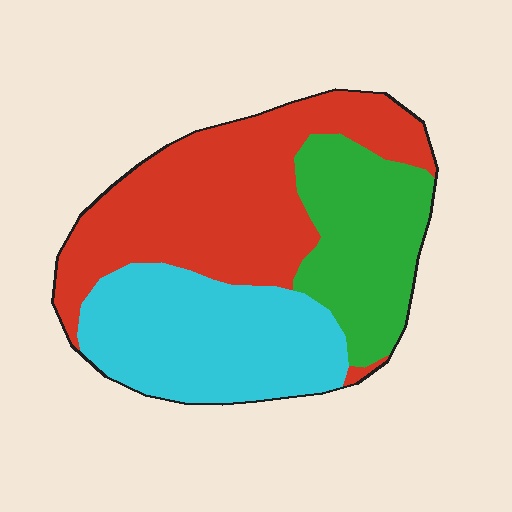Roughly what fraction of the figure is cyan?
Cyan takes up about one third (1/3) of the figure.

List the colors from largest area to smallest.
From largest to smallest: red, cyan, green.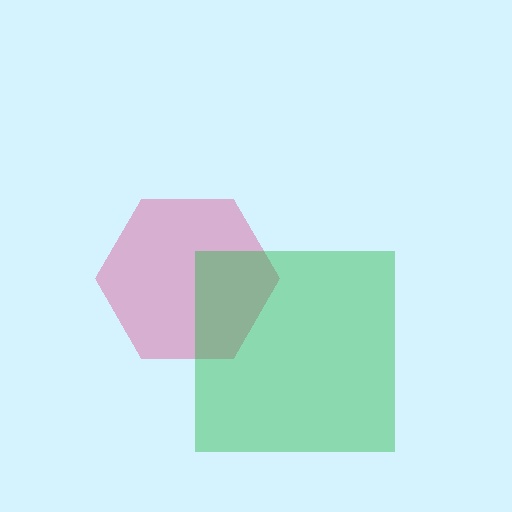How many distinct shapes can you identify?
There are 2 distinct shapes: a pink hexagon, a green square.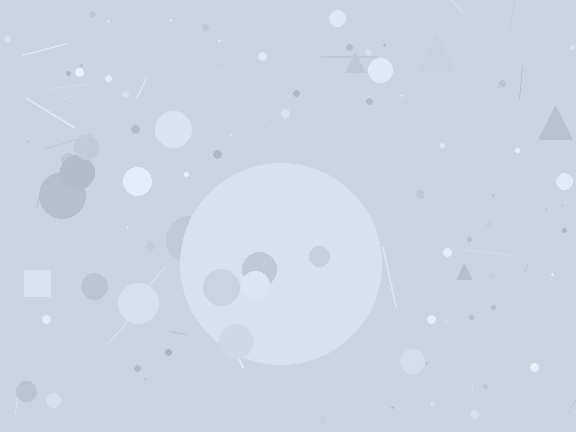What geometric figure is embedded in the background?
A circle is embedded in the background.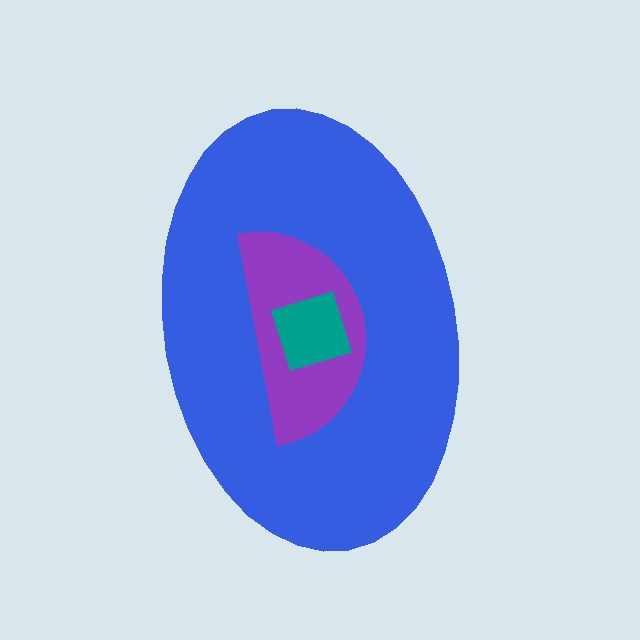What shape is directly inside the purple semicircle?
The teal square.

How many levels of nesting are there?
3.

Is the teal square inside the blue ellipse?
Yes.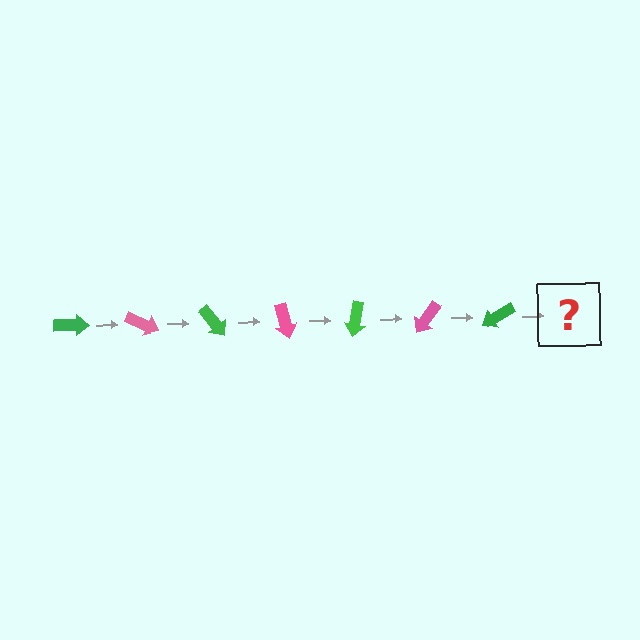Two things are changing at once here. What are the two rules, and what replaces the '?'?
The two rules are that it rotates 25 degrees each step and the color cycles through green and pink. The '?' should be a pink arrow, rotated 175 degrees from the start.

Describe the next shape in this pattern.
It should be a pink arrow, rotated 175 degrees from the start.